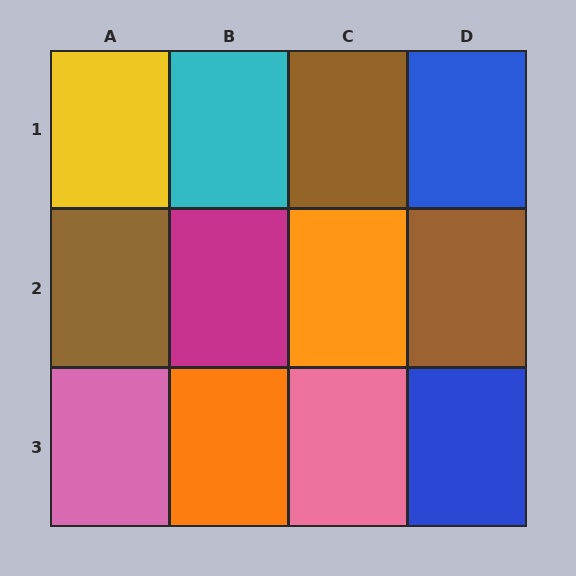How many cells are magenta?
1 cell is magenta.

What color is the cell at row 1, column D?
Blue.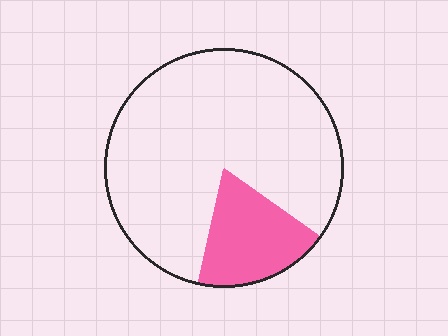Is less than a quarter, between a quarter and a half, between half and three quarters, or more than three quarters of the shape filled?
Less than a quarter.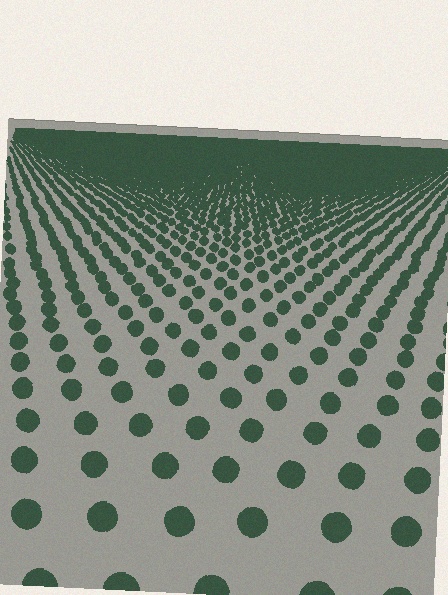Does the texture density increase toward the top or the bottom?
Density increases toward the top.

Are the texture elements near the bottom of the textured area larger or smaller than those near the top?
Larger. Near the bottom, elements are closer to the viewer and appear at a bigger on-screen size.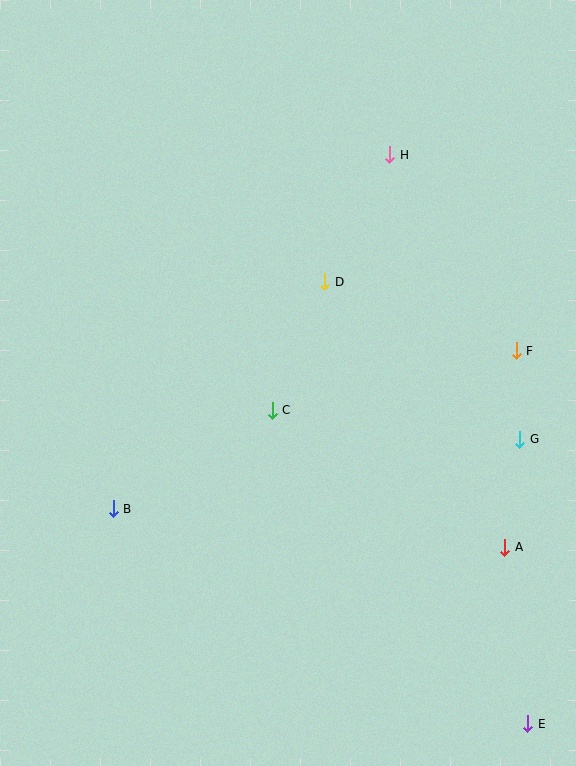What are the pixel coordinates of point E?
Point E is at (528, 724).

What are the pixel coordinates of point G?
Point G is at (520, 439).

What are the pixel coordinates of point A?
Point A is at (505, 547).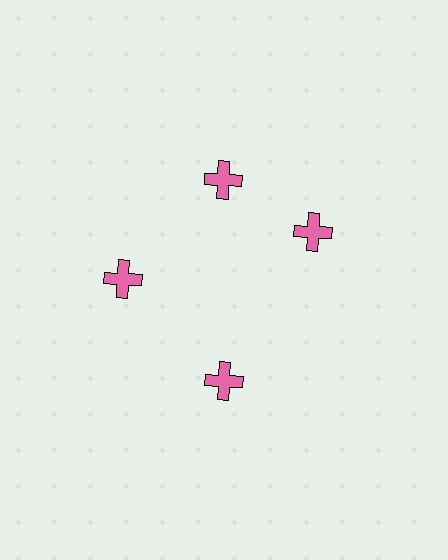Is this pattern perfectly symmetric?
No. The 4 pink crosses are arranged in a ring, but one element near the 3 o'clock position is rotated out of alignment along the ring, breaking the 4-fold rotational symmetry.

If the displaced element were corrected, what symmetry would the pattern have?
It would have 4-fold rotational symmetry — the pattern would map onto itself every 90 degrees.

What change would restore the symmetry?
The symmetry would be restored by rotating it back into even spacing with its neighbors so that all 4 crosses sit at equal angles and equal distance from the center.